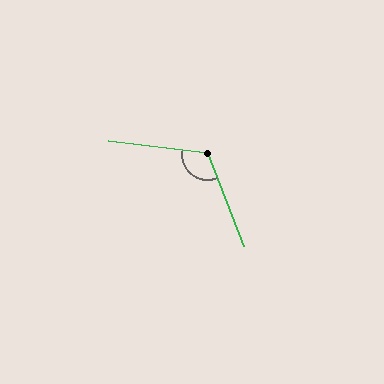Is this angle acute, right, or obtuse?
It is obtuse.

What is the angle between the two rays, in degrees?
Approximately 118 degrees.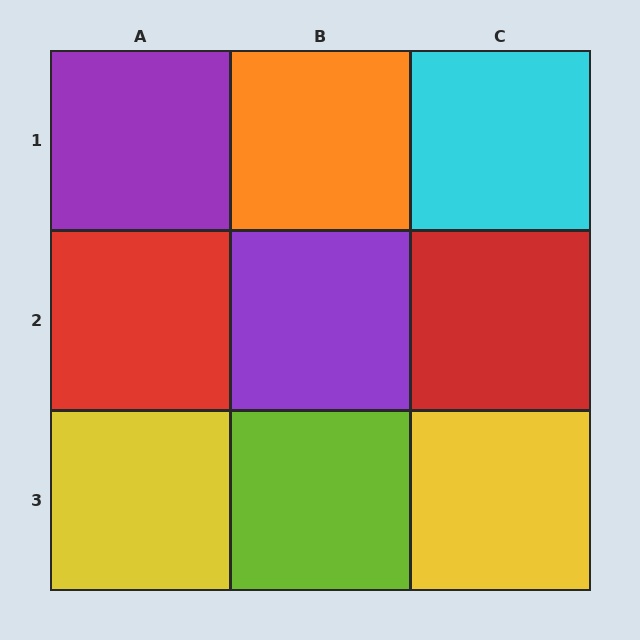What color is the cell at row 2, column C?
Red.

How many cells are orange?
1 cell is orange.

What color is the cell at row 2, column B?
Purple.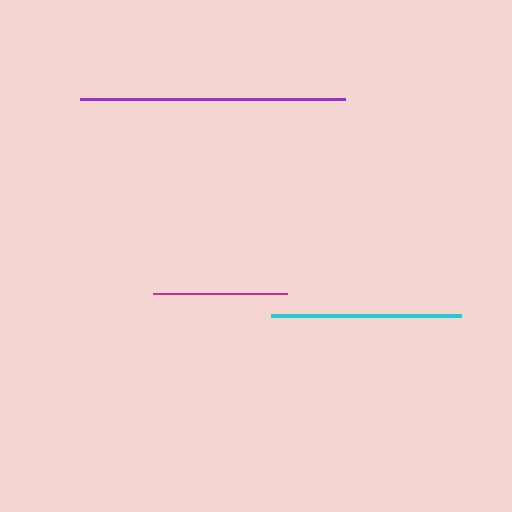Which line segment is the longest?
The purple line is the longest at approximately 266 pixels.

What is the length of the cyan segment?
The cyan segment is approximately 189 pixels long.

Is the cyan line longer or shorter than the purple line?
The purple line is longer than the cyan line.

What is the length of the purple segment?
The purple segment is approximately 266 pixels long.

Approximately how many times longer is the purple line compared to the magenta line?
The purple line is approximately 2.0 times the length of the magenta line.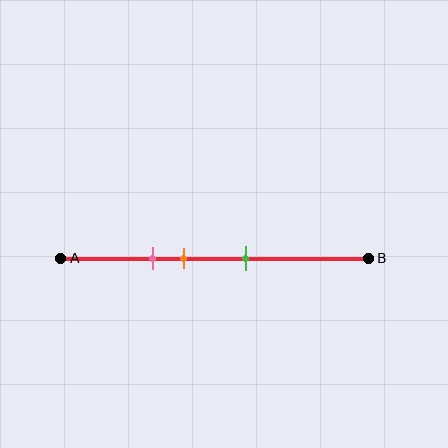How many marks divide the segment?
There are 3 marks dividing the segment.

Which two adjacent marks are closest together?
The pink and orange marks are the closest adjacent pair.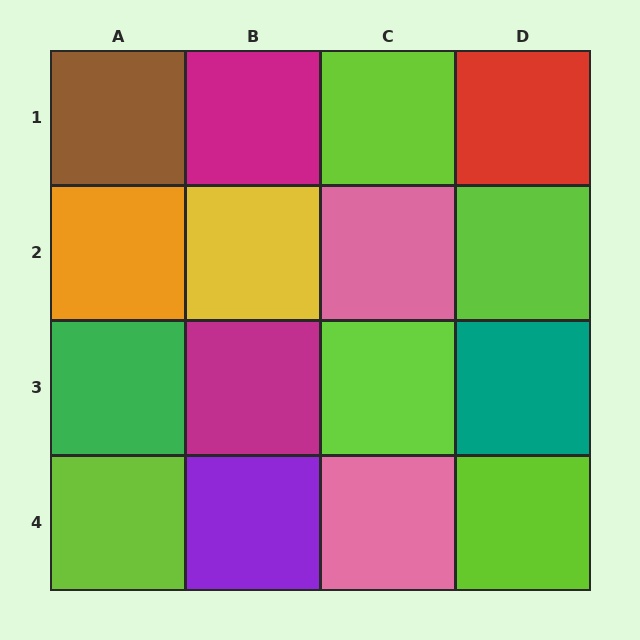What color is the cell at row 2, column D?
Lime.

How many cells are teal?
1 cell is teal.